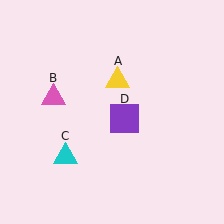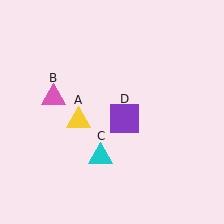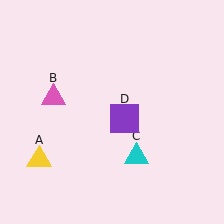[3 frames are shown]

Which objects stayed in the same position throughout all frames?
Pink triangle (object B) and purple square (object D) remained stationary.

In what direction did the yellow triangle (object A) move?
The yellow triangle (object A) moved down and to the left.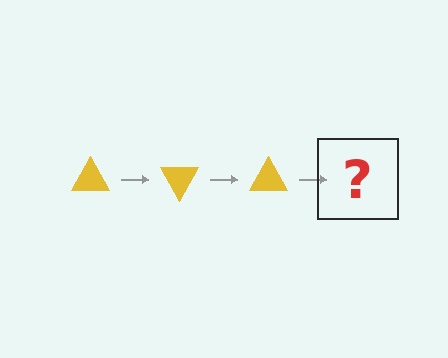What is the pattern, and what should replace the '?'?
The pattern is that the triangle rotates 60 degrees each step. The '?' should be a yellow triangle rotated 180 degrees.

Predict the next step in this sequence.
The next step is a yellow triangle rotated 180 degrees.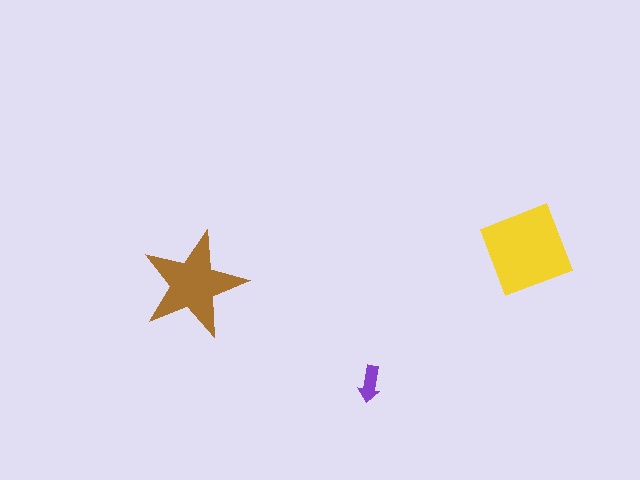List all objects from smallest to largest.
The purple arrow, the brown star, the yellow diamond.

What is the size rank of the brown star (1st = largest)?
2nd.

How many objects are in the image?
There are 3 objects in the image.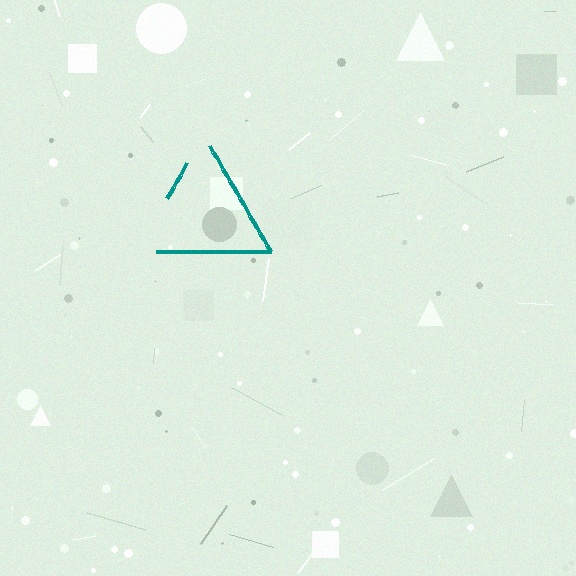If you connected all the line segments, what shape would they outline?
They would outline a triangle.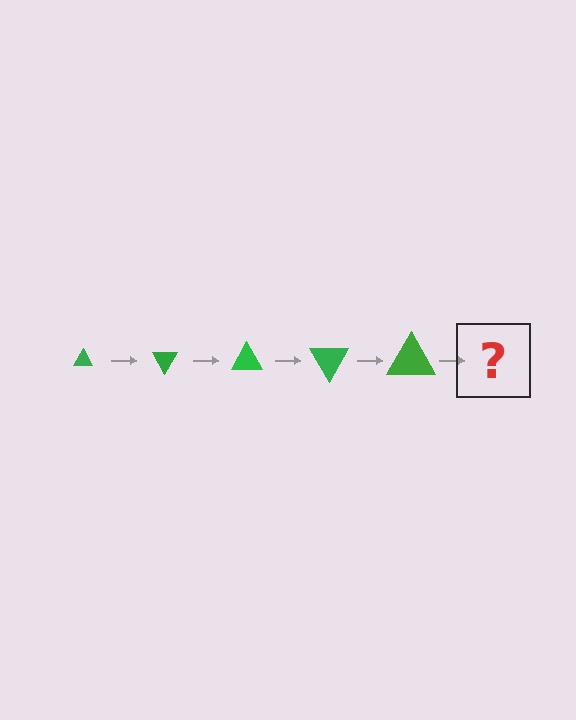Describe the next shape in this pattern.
It should be a triangle, larger than the previous one and rotated 300 degrees from the start.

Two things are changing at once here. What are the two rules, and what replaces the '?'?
The two rules are that the triangle grows larger each step and it rotates 60 degrees each step. The '?' should be a triangle, larger than the previous one and rotated 300 degrees from the start.